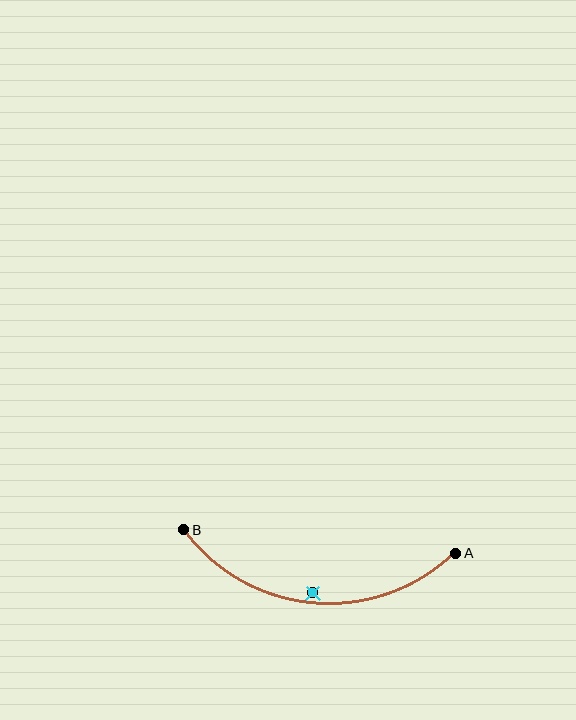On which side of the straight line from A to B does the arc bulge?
The arc bulges below the straight line connecting A and B.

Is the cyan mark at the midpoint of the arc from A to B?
No — the cyan mark does not lie on the arc at all. It sits slightly inside the curve.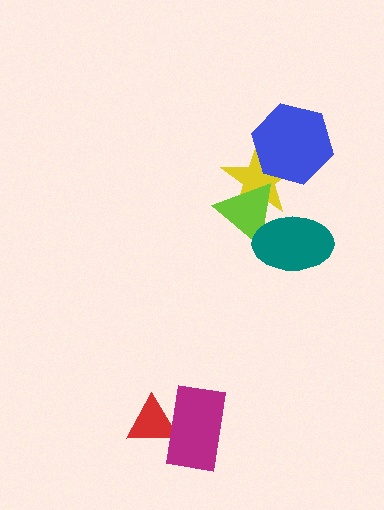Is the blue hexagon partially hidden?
No, no other shape covers it.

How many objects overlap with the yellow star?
3 objects overlap with the yellow star.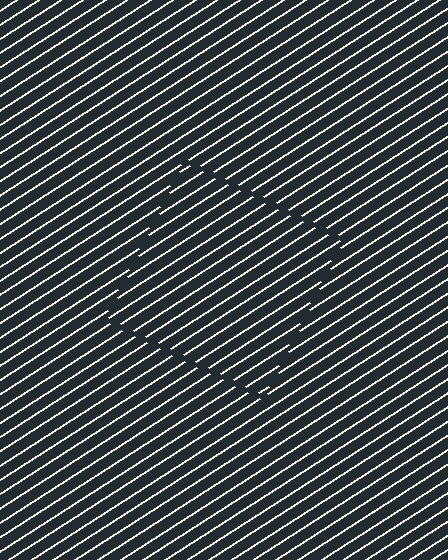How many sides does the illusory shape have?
4 sides — the line-ends trace a square.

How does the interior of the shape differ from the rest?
The interior of the shape contains the same grating, shifted by half a period — the contour is defined by the phase discontinuity where line-ends from the inner and outer gratings abut.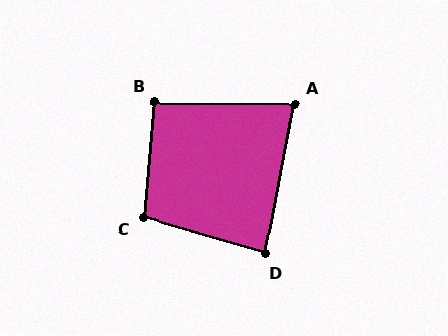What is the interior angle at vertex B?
Approximately 95 degrees (obtuse).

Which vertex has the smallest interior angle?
A, at approximately 79 degrees.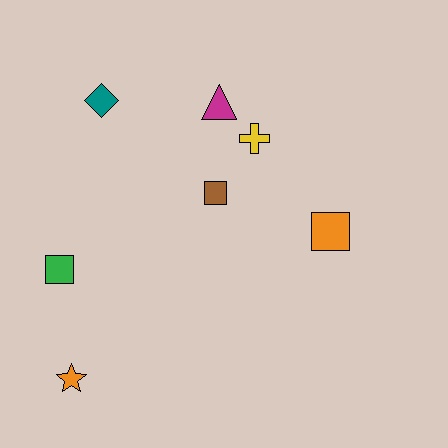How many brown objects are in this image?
There is 1 brown object.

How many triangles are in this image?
There is 1 triangle.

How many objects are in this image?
There are 7 objects.